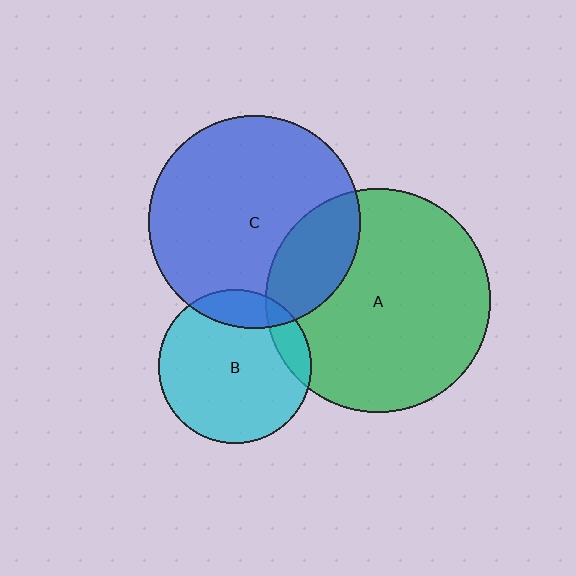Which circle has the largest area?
Circle A (green).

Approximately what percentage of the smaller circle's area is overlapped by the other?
Approximately 25%.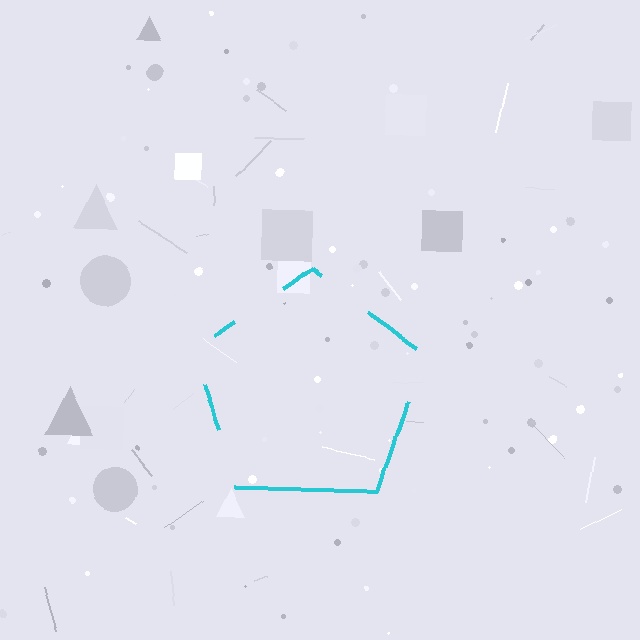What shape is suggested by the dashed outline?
The dashed outline suggests a pentagon.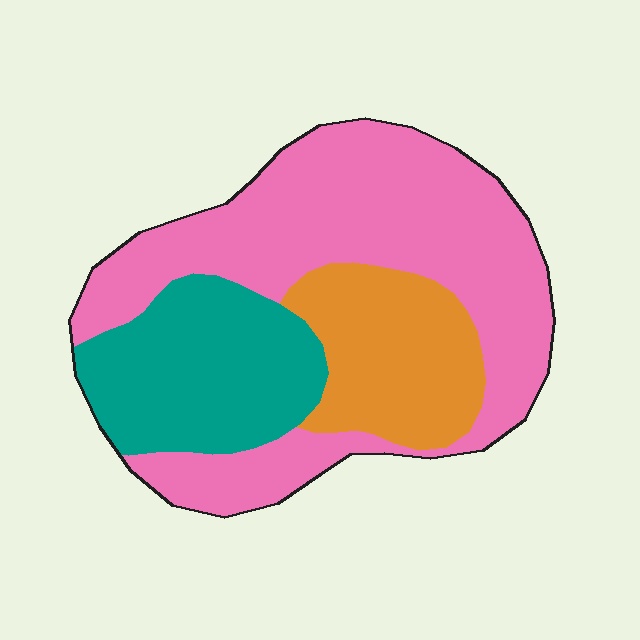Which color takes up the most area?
Pink, at roughly 55%.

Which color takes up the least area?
Orange, at roughly 20%.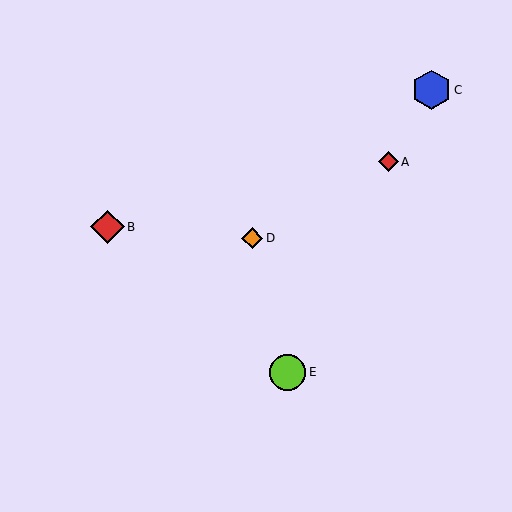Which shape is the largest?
The blue hexagon (labeled C) is the largest.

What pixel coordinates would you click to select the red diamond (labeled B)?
Click at (108, 227) to select the red diamond B.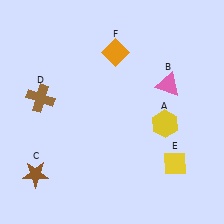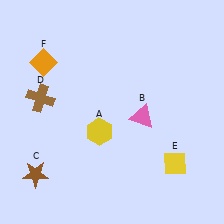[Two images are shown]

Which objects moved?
The objects that moved are: the yellow hexagon (A), the pink triangle (B), the orange diamond (F).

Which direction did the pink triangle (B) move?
The pink triangle (B) moved down.